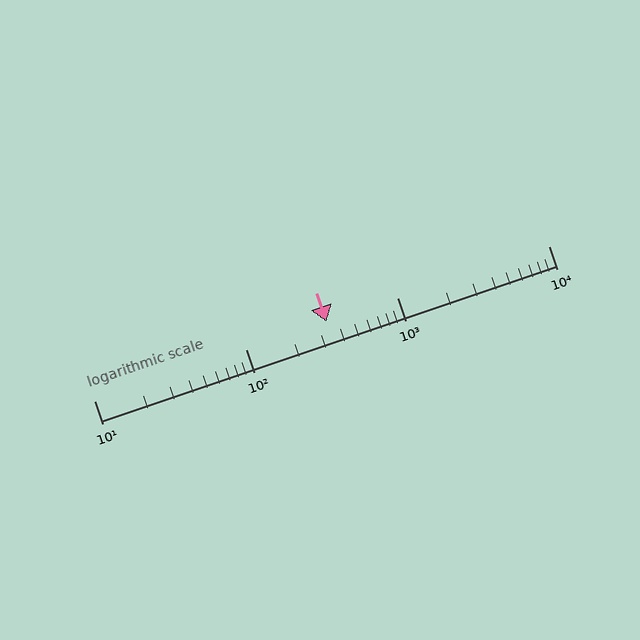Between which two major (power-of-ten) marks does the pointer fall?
The pointer is between 100 and 1000.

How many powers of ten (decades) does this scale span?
The scale spans 3 decades, from 10 to 10000.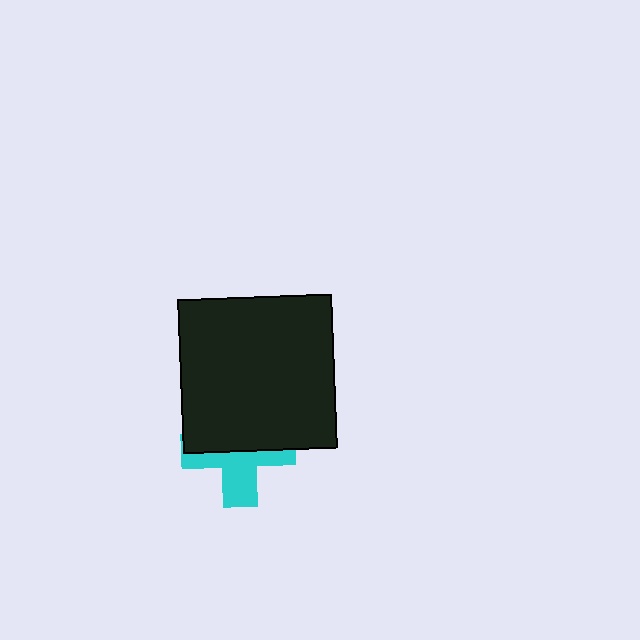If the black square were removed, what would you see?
You would see the complete cyan cross.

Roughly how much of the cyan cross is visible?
About half of it is visible (roughly 45%).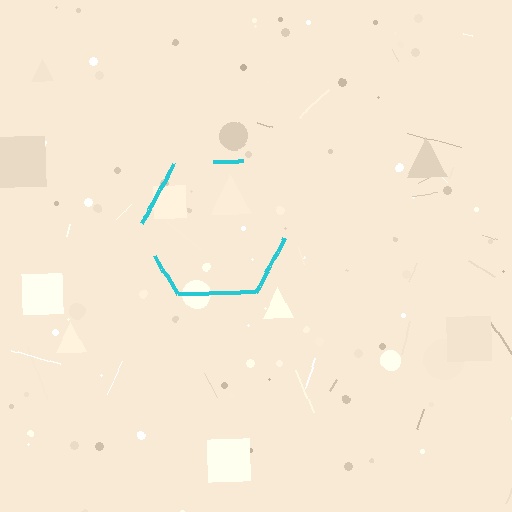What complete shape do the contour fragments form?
The contour fragments form a hexagon.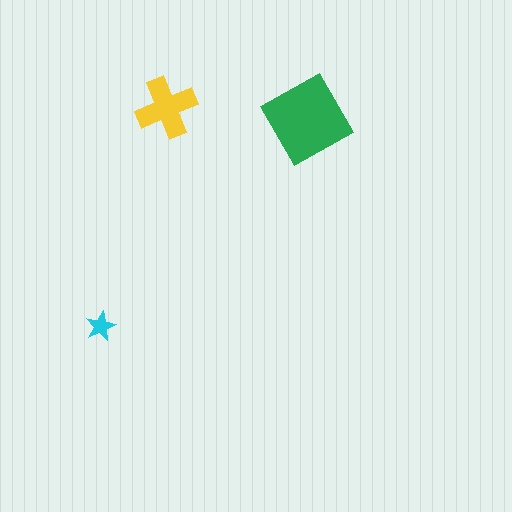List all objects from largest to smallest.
The green diamond, the yellow cross, the cyan star.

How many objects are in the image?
There are 3 objects in the image.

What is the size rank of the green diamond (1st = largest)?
1st.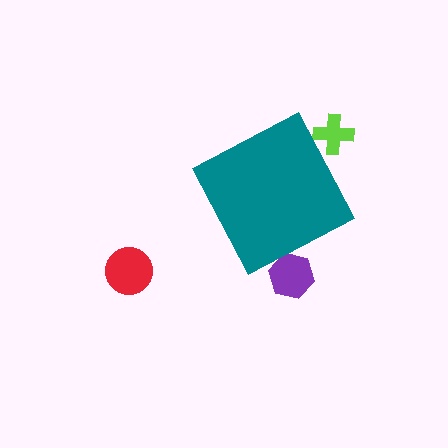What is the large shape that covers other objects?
A teal diamond.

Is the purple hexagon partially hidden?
Yes, the purple hexagon is partially hidden behind the teal diamond.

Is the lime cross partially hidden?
Yes, the lime cross is partially hidden behind the teal diamond.